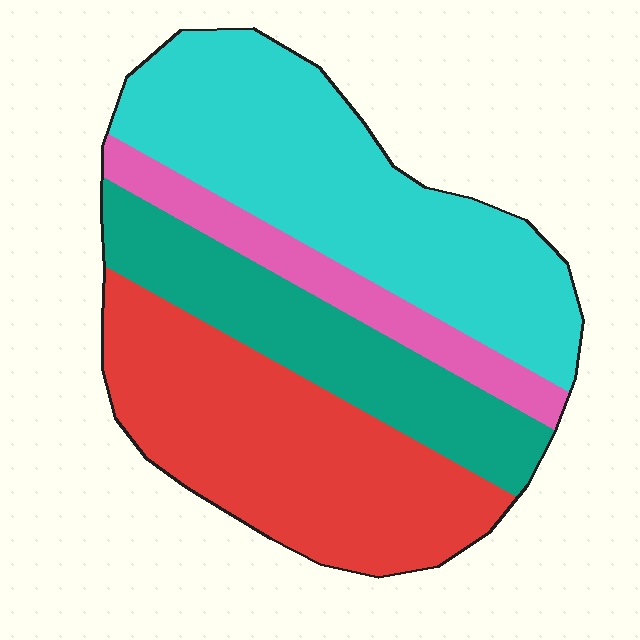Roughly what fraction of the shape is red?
Red covers 32% of the shape.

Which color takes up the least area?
Pink, at roughly 10%.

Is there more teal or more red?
Red.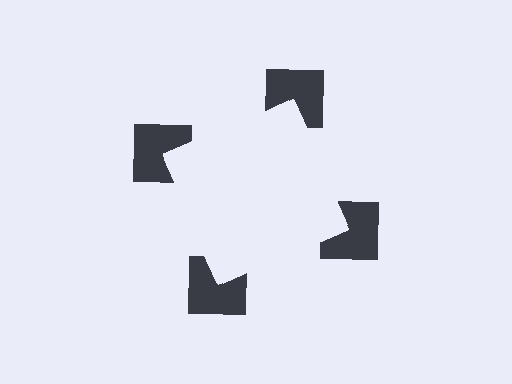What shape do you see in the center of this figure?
An illusory square — its edges are inferred from the aligned wedge cuts in the notched squares, not physically drawn.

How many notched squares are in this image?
There are 4 — one at each vertex of the illusory square.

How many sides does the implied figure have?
4 sides.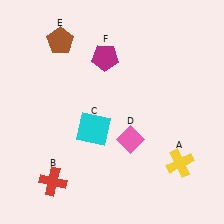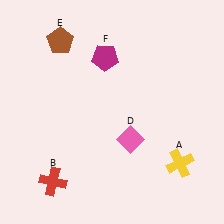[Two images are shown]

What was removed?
The cyan square (C) was removed in Image 2.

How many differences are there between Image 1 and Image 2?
There is 1 difference between the two images.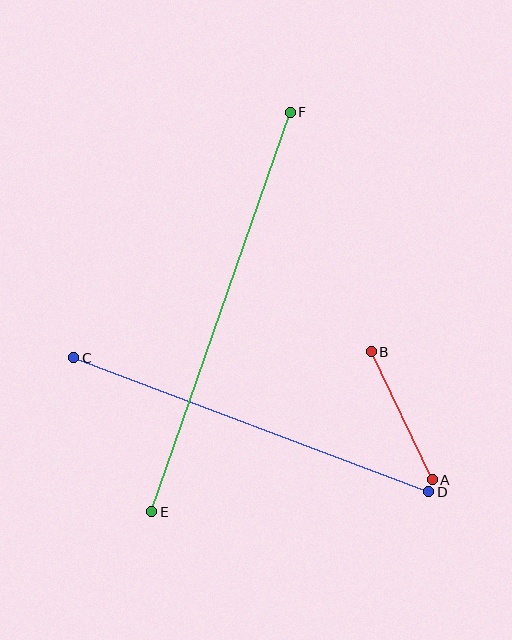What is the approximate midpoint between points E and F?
The midpoint is at approximately (221, 312) pixels.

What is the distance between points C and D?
The distance is approximately 379 pixels.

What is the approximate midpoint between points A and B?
The midpoint is at approximately (402, 416) pixels.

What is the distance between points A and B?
The distance is approximately 142 pixels.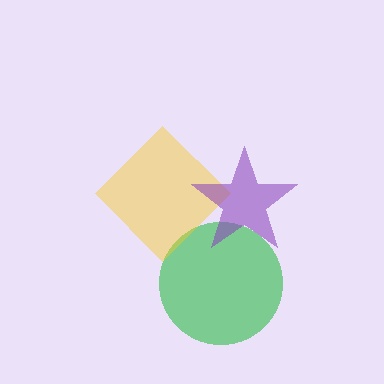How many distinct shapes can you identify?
There are 3 distinct shapes: a green circle, a yellow diamond, a purple star.